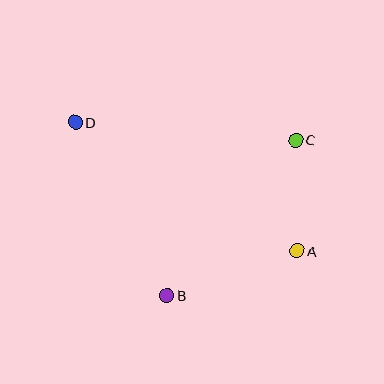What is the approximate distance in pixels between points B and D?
The distance between B and D is approximately 196 pixels.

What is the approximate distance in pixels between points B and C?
The distance between B and C is approximately 201 pixels.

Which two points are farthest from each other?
Points A and D are farthest from each other.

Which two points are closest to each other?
Points A and C are closest to each other.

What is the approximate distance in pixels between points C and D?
The distance between C and D is approximately 221 pixels.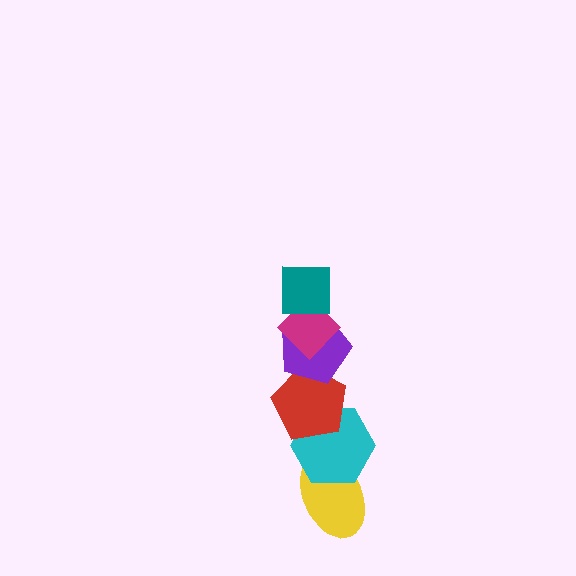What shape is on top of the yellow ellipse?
The cyan hexagon is on top of the yellow ellipse.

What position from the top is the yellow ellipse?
The yellow ellipse is 6th from the top.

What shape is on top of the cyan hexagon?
The red pentagon is on top of the cyan hexagon.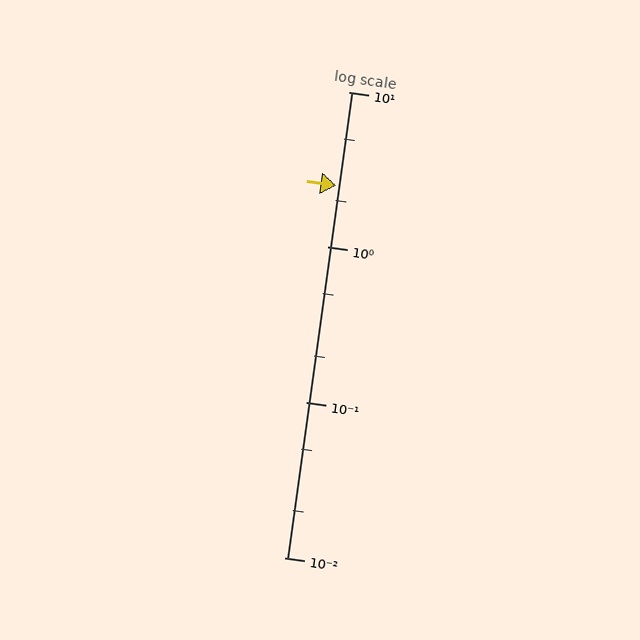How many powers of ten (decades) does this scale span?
The scale spans 3 decades, from 0.01 to 10.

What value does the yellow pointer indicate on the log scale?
The pointer indicates approximately 2.5.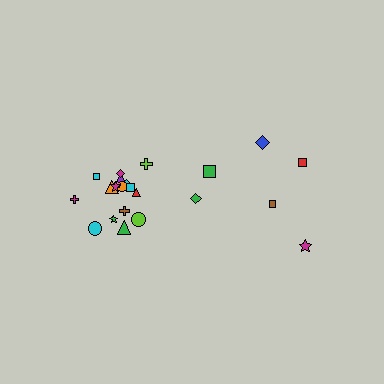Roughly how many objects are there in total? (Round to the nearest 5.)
Roughly 25 objects in total.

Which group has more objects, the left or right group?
The left group.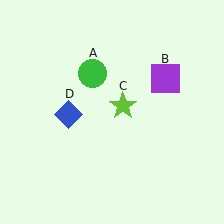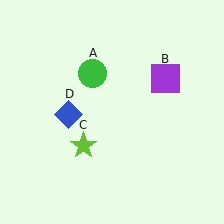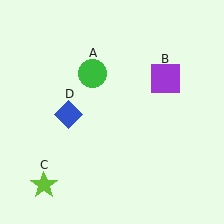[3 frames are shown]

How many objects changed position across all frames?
1 object changed position: lime star (object C).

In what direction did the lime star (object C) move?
The lime star (object C) moved down and to the left.